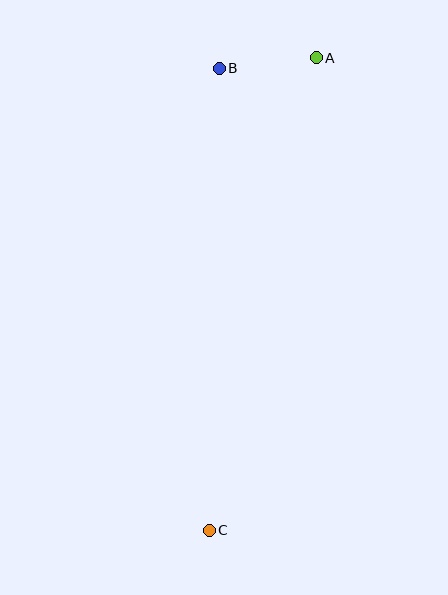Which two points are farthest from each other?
Points A and C are farthest from each other.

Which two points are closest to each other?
Points A and B are closest to each other.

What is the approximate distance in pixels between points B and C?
The distance between B and C is approximately 462 pixels.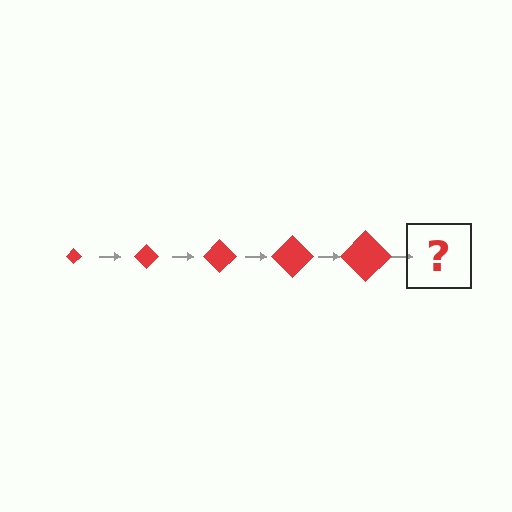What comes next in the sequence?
The next element should be a red diamond, larger than the previous one.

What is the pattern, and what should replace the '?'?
The pattern is that the diamond gets progressively larger each step. The '?' should be a red diamond, larger than the previous one.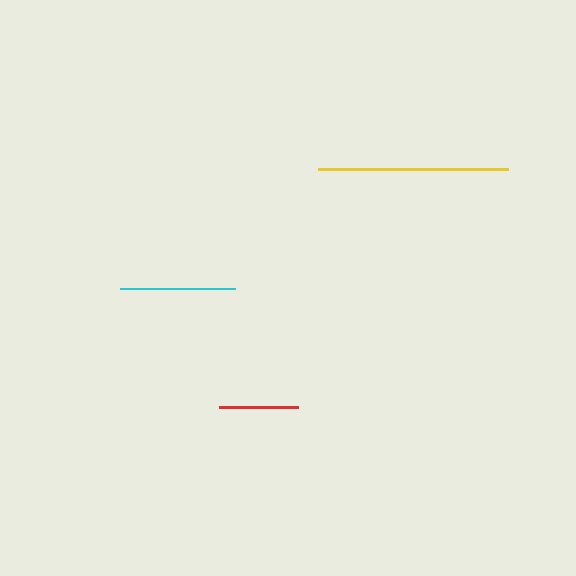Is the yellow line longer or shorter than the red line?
The yellow line is longer than the red line.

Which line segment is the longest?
The yellow line is the longest at approximately 190 pixels.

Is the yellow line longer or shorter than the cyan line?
The yellow line is longer than the cyan line.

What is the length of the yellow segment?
The yellow segment is approximately 190 pixels long.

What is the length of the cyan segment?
The cyan segment is approximately 115 pixels long.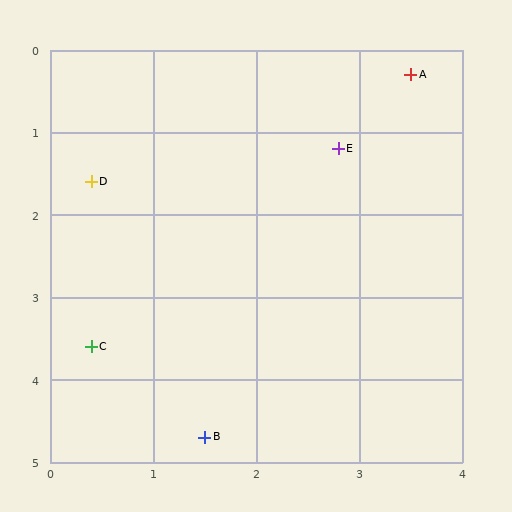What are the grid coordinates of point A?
Point A is at approximately (3.5, 0.3).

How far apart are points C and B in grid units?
Points C and B are about 1.6 grid units apart.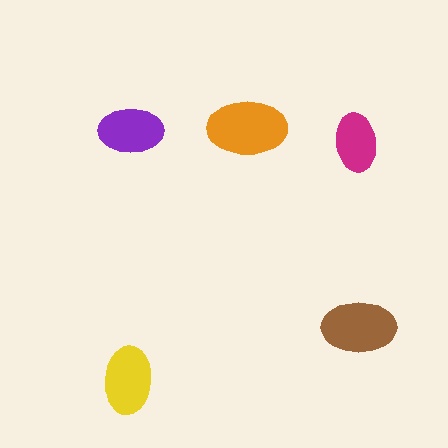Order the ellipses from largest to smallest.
the orange one, the brown one, the yellow one, the purple one, the magenta one.